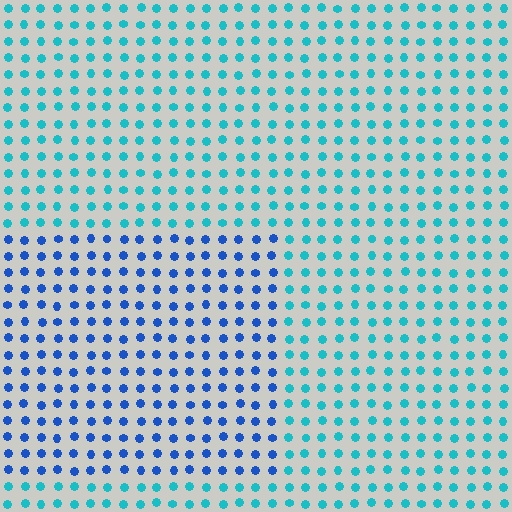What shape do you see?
I see a rectangle.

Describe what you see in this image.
The image is filled with small cyan elements in a uniform arrangement. A rectangle-shaped region is visible where the elements are tinted to a slightly different hue, forming a subtle color boundary.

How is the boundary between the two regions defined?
The boundary is defined purely by a slight shift in hue (about 38 degrees). Spacing, size, and orientation are identical on both sides.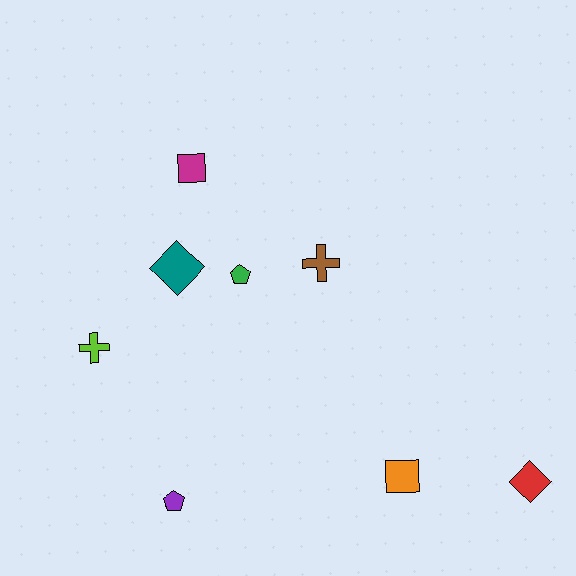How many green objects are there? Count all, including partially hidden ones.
There is 1 green object.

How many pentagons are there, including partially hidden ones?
There are 2 pentagons.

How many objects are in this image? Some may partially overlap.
There are 8 objects.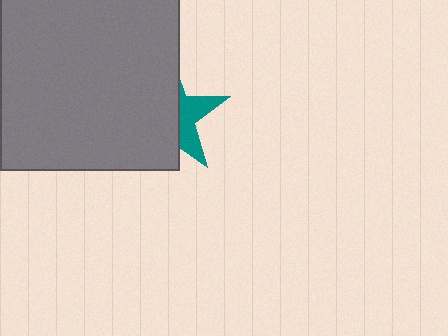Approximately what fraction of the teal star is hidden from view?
Roughly 65% of the teal star is hidden behind the gray square.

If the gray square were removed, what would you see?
You would see the complete teal star.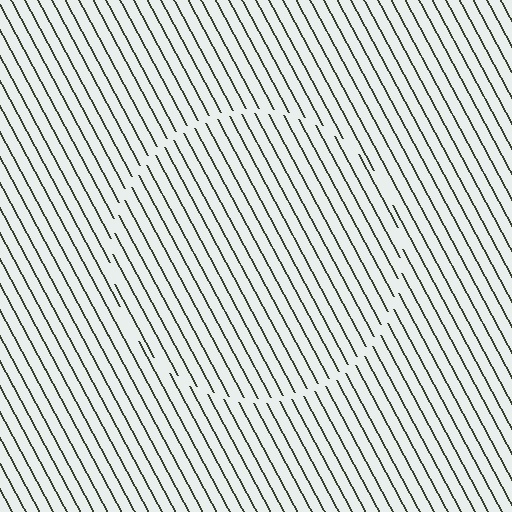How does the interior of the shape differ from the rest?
The interior of the shape contains the same grating, shifted by half a period — the contour is defined by the phase discontinuity where line-ends from the inner and outer gratings abut.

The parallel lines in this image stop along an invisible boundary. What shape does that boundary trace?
An illusory circle. The interior of the shape contains the same grating, shifted by half a period — the contour is defined by the phase discontinuity where line-ends from the inner and outer gratings abut.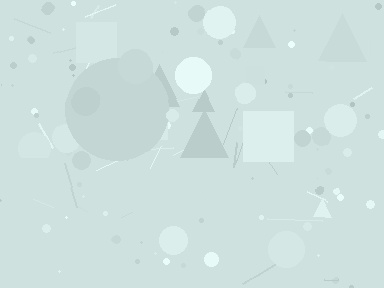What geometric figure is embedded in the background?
A circle is embedded in the background.